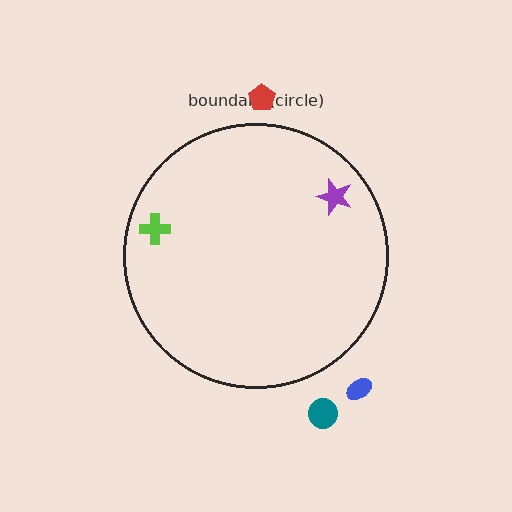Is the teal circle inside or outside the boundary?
Outside.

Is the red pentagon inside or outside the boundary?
Outside.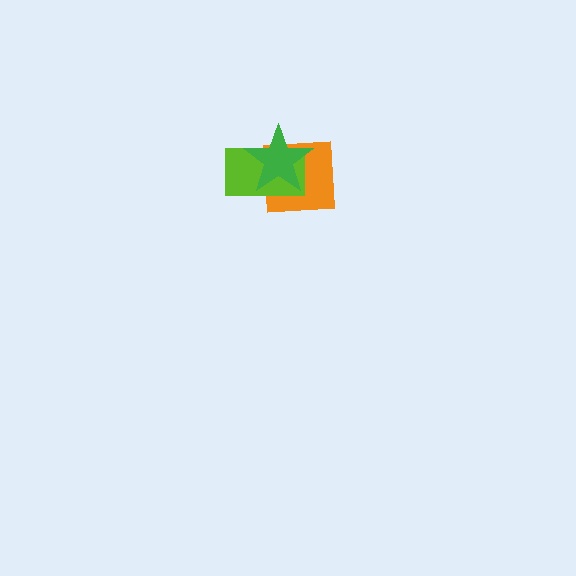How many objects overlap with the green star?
2 objects overlap with the green star.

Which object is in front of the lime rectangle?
The green star is in front of the lime rectangle.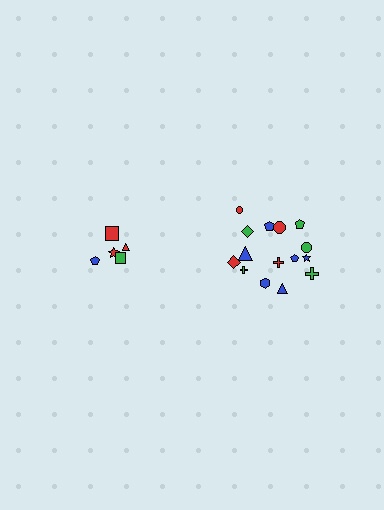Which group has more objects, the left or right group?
The right group.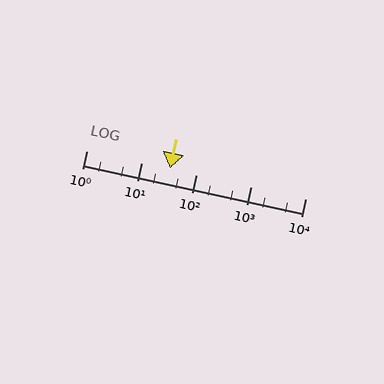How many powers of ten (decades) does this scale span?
The scale spans 4 decades, from 1 to 10000.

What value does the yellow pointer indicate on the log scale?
The pointer indicates approximately 34.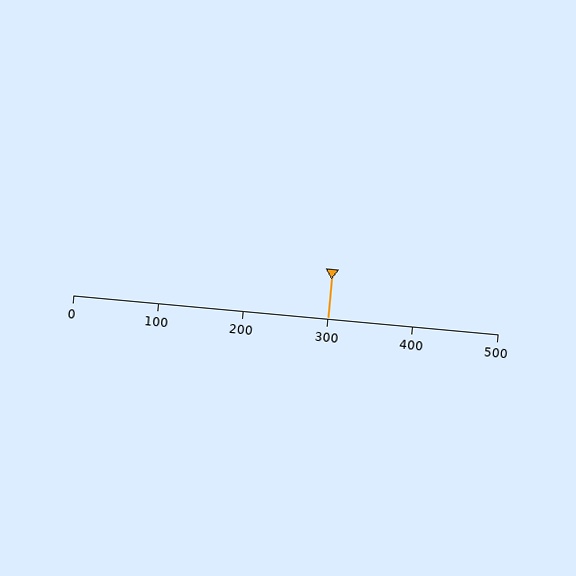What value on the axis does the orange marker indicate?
The marker indicates approximately 300.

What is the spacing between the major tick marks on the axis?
The major ticks are spaced 100 apart.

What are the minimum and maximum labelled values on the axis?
The axis runs from 0 to 500.